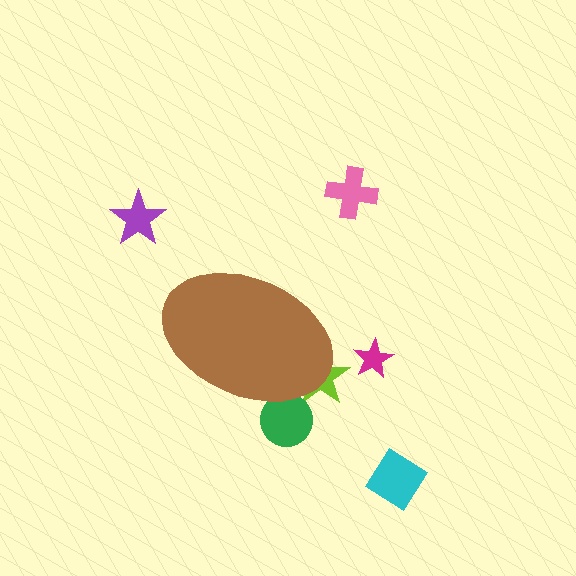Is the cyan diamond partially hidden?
No, the cyan diamond is fully visible.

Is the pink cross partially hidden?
No, the pink cross is fully visible.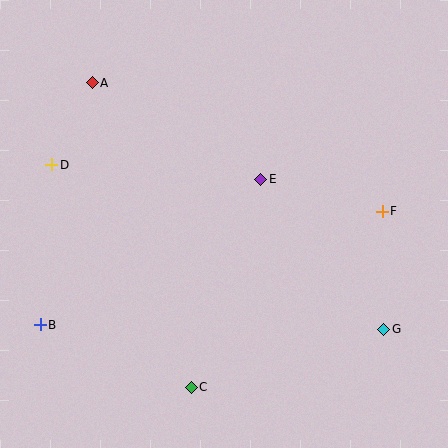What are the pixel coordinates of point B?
Point B is at (40, 325).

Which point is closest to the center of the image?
Point E at (261, 179) is closest to the center.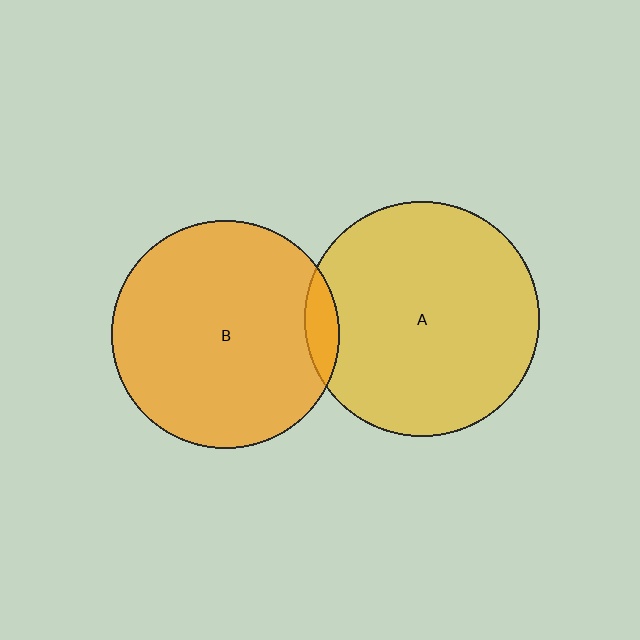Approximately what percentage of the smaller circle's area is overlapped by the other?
Approximately 5%.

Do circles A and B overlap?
Yes.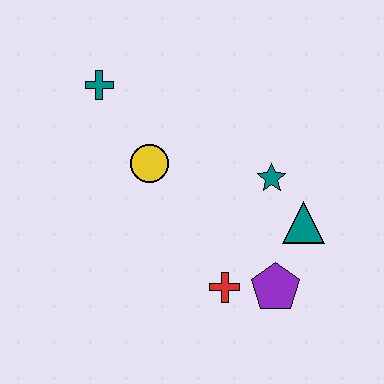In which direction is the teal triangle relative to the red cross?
The teal triangle is to the right of the red cross.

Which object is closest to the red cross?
The purple pentagon is closest to the red cross.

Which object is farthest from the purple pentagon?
The teal cross is farthest from the purple pentagon.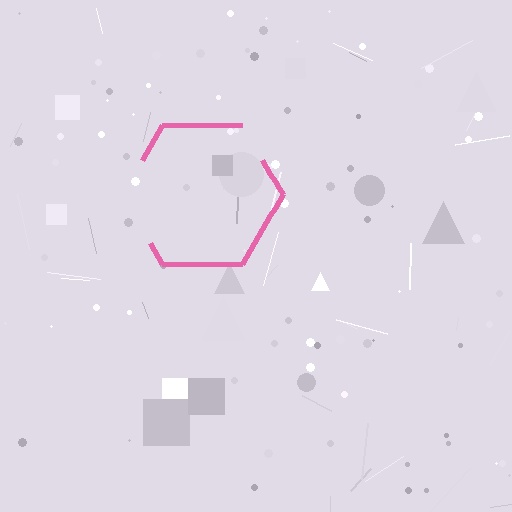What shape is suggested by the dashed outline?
The dashed outline suggests a hexagon.